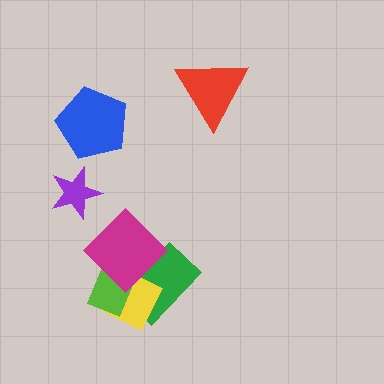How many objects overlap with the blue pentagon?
0 objects overlap with the blue pentagon.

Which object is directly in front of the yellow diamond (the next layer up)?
The lime rectangle is directly in front of the yellow diamond.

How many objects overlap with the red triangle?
0 objects overlap with the red triangle.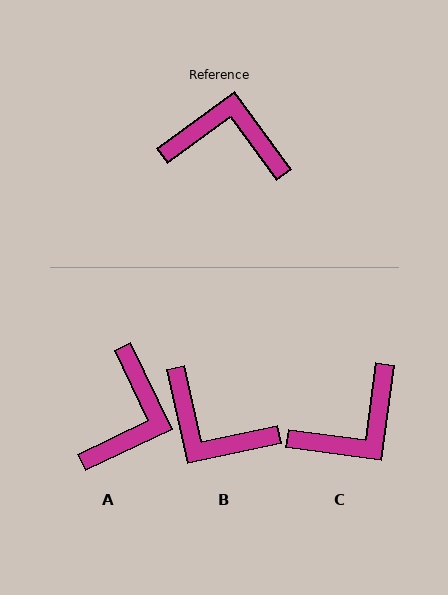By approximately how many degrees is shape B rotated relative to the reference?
Approximately 156 degrees counter-clockwise.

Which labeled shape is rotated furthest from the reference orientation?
B, about 156 degrees away.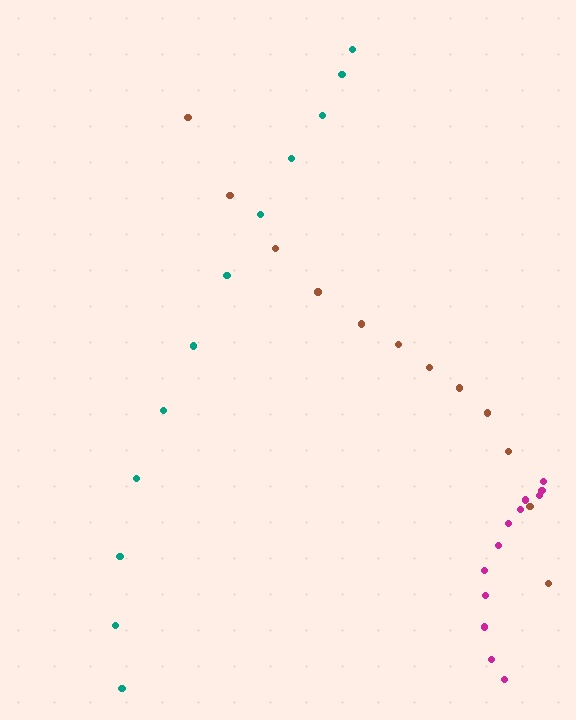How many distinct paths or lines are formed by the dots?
There are 3 distinct paths.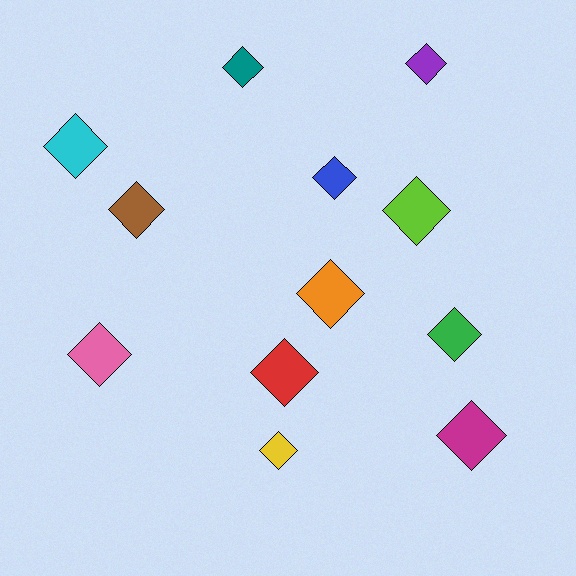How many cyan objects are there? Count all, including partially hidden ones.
There is 1 cyan object.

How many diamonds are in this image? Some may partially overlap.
There are 12 diamonds.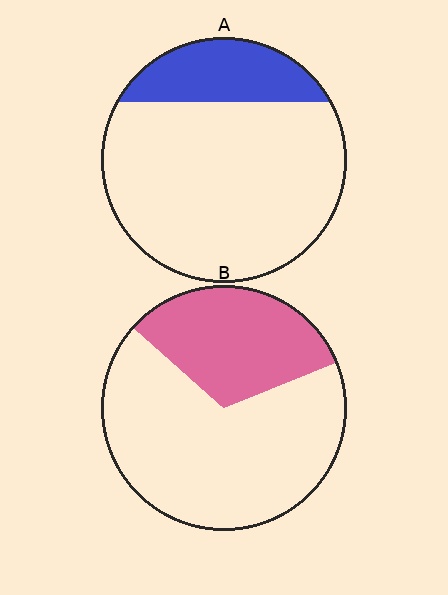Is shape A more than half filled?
No.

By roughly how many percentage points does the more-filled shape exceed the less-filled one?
By roughly 10 percentage points (B over A).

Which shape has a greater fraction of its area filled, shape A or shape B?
Shape B.